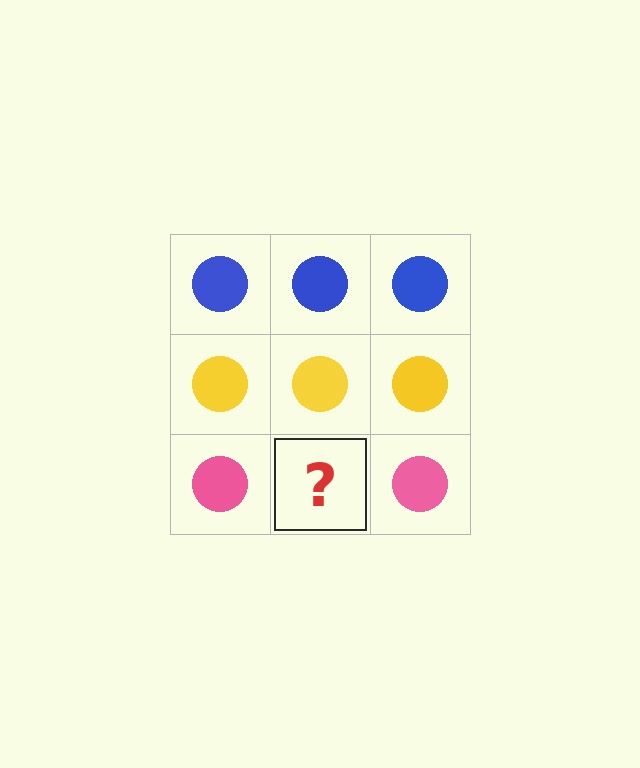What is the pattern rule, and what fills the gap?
The rule is that each row has a consistent color. The gap should be filled with a pink circle.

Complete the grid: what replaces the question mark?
The question mark should be replaced with a pink circle.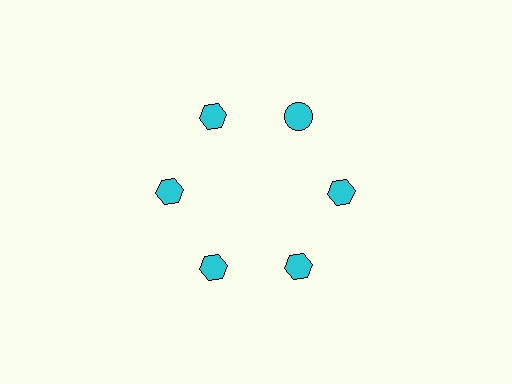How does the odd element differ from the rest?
It has a different shape: circle instead of hexagon.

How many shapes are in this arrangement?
There are 6 shapes arranged in a ring pattern.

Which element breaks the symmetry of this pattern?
The cyan circle at roughly the 1 o'clock position breaks the symmetry. All other shapes are cyan hexagons.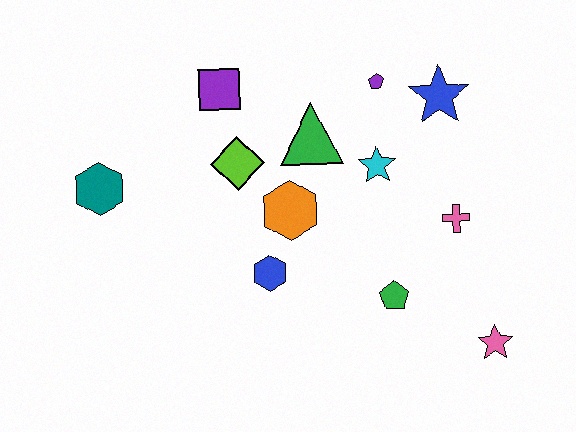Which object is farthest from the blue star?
The teal hexagon is farthest from the blue star.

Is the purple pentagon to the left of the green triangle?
No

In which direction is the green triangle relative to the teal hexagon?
The green triangle is to the right of the teal hexagon.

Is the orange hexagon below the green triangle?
Yes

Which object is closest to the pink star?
The green pentagon is closest to the pink star.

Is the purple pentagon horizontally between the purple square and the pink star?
Yes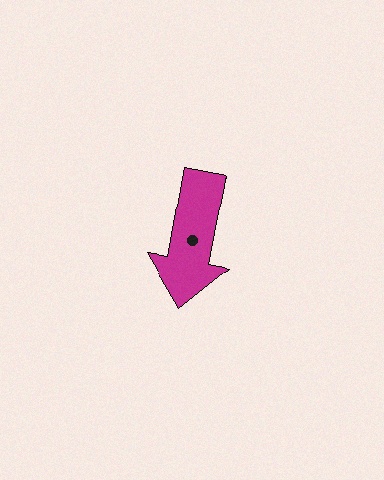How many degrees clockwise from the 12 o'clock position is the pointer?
Approximately 190 degrees.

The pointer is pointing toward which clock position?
Roughly 6 o'clock.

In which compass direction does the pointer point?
South.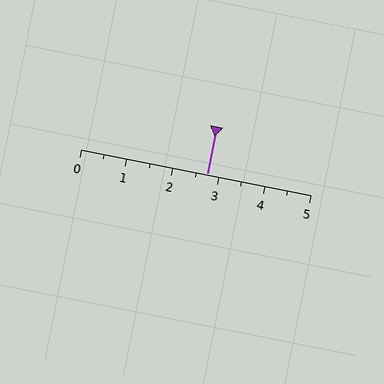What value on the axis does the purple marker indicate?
The marker indicates approximately 2.8.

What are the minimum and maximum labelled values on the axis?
The axis runs from 0 to 5.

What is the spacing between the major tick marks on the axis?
The major ticks are spaced 1 apart.